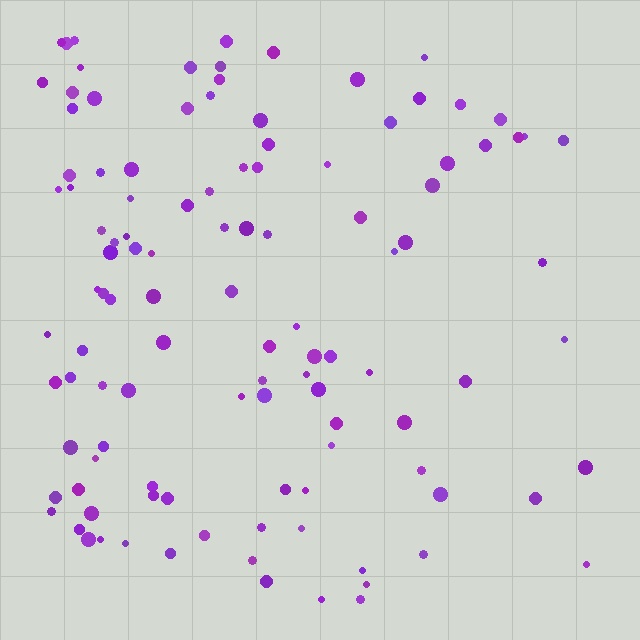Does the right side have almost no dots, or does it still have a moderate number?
Still a moderate number, just noticeably fewer than the left.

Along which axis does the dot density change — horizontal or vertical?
Horizontal.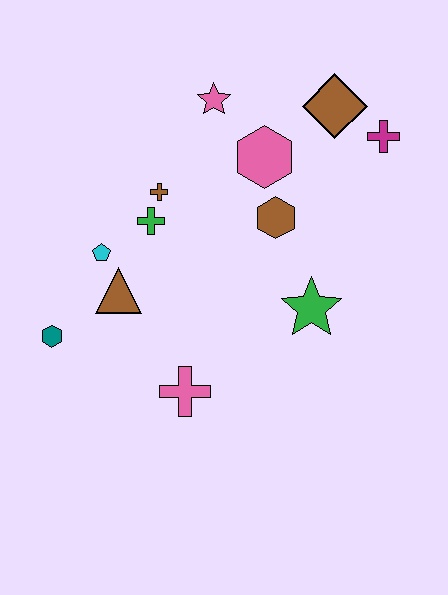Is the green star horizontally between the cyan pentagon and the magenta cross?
Yes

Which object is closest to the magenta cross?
The brown diamond is closest to the magenta cross.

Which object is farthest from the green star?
The teal hexagon is farthest from the green star.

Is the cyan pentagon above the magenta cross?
No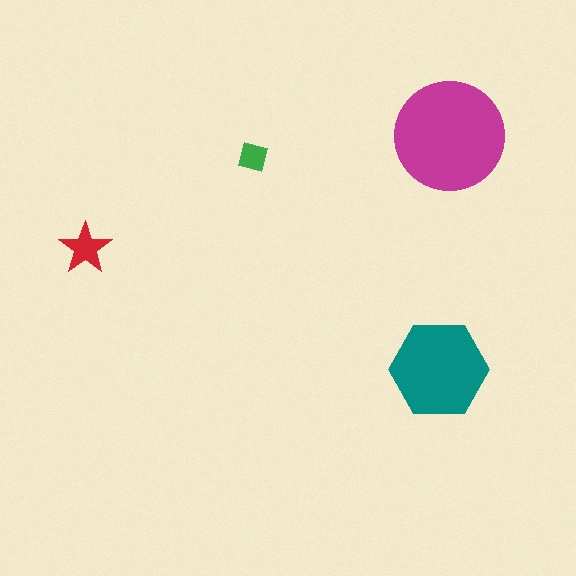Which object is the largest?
The magenta circle.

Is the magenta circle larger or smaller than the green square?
Larger.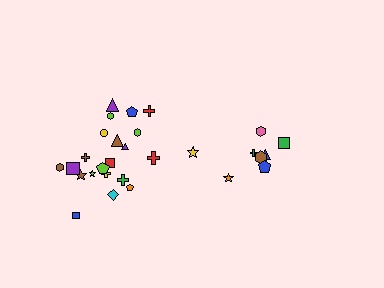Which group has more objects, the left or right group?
The left group.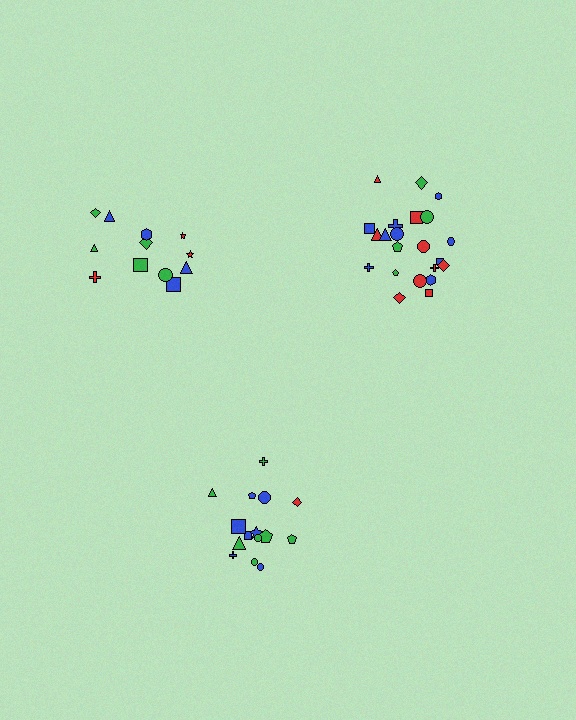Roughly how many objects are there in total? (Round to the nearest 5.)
Roughly 50 objects in total.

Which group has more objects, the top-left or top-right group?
The top-right group.